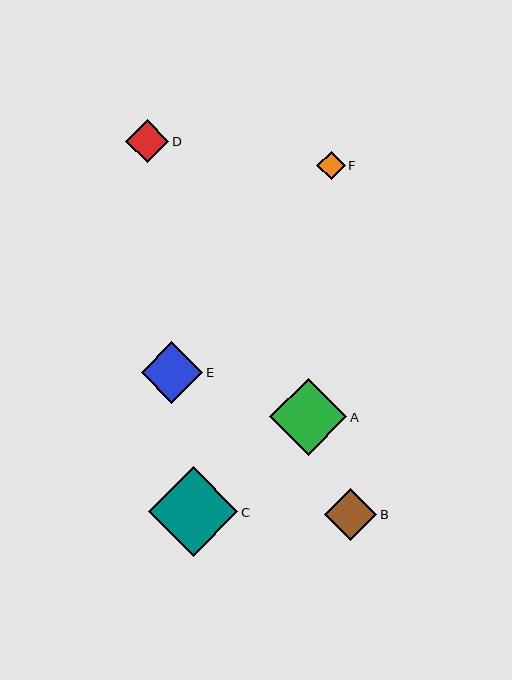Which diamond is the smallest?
Diamond F is the smallest with a size of approximately 29 pixels.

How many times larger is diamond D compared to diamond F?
Diamond D is approximately 1.5 times the size of diamond F.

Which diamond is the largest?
Diamond C is the largest with a size of approximately 90 pixels.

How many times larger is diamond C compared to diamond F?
Diamond C is approximately 3.1 times the size of diamond F.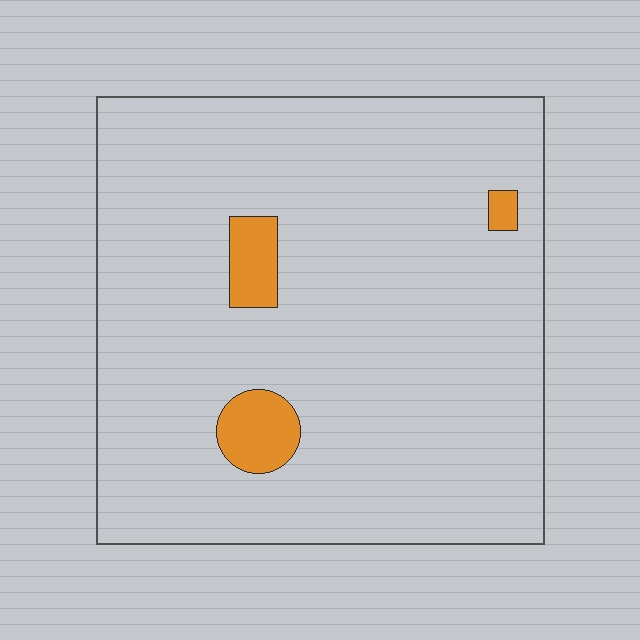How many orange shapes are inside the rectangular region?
3.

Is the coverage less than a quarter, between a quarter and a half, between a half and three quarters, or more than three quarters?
Less than a quarter.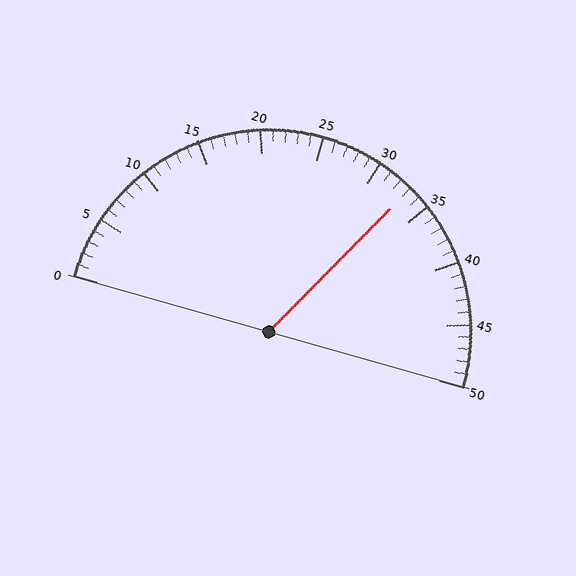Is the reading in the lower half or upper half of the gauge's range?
The reading is in the upper half of the range (0 to 50).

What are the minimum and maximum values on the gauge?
The gauge ranges from 0 to 50.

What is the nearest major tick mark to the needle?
The nearest major tick mark is 35.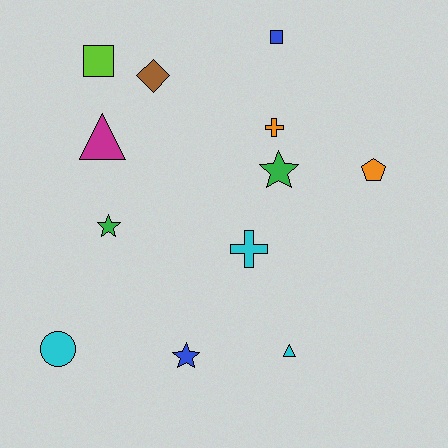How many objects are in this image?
There are 12 objects.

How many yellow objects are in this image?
There are no yellow objects.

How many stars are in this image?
There are 3 stars.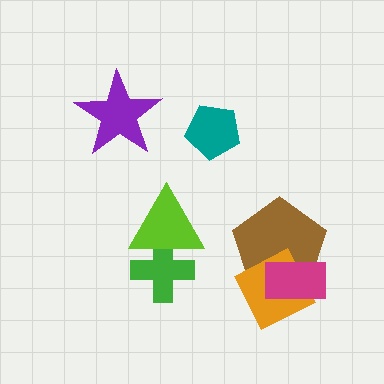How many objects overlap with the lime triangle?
1 object overlaps with the lime triangle.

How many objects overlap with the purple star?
0 objects overlap with the purple star.